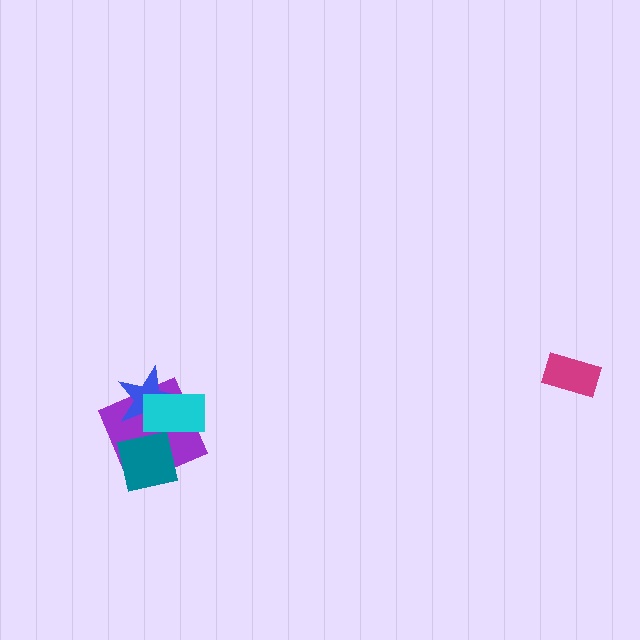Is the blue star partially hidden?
Yes, it is partially covered by another shape.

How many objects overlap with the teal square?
1 object overlaps with the teal square.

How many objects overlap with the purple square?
3 objects overlap with the purple square.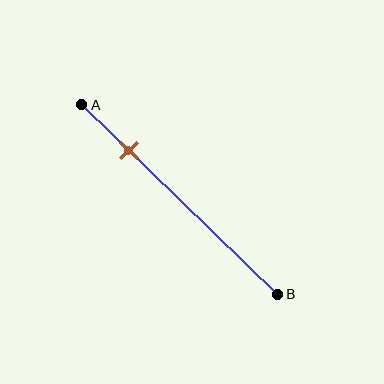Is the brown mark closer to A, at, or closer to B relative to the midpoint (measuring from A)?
The brown mark is closer to point A than the midpoint of segment AB.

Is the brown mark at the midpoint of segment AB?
No, the mark is at about 25% from A, not at the 50% midpoint.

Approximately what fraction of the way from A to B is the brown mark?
The brown mark is approximately 25% of the way from A to B.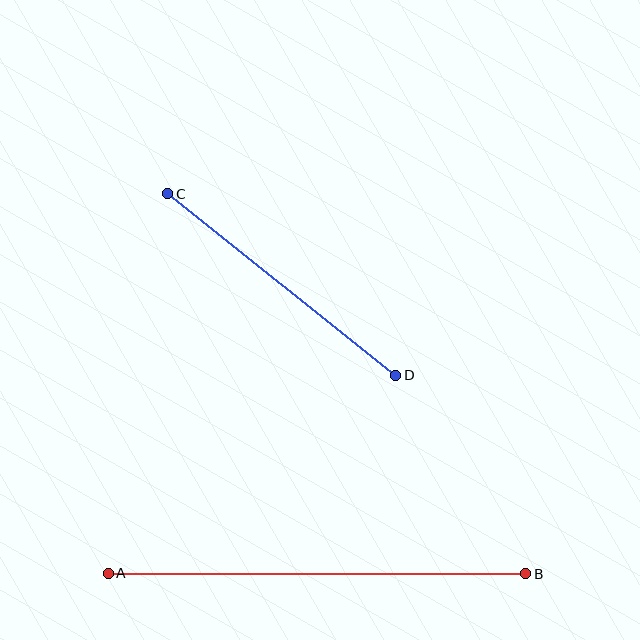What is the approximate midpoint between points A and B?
The midpoint is at approximately (317, 574) pixels.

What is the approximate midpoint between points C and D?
The midpoint is at approximately (282, 284) pixels.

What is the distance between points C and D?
The distance is approximately 292 pixels.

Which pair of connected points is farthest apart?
Points A and B are farthest apart.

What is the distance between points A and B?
The distance is approximately 418 pixels.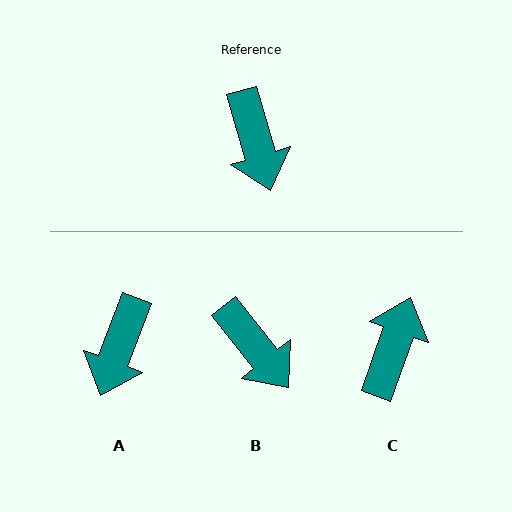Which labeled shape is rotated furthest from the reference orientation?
C, about 144 degrees away.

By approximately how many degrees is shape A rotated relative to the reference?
Approximately 37 degrees clockwise.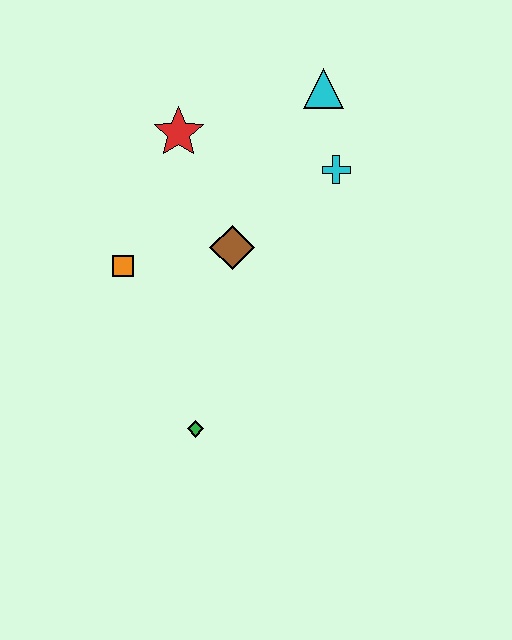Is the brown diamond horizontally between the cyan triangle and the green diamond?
Yes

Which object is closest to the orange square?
The brown diamond is closest to the orange square.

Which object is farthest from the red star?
The green diamond is farthest from the red star.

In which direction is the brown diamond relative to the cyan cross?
The brown diamond is to the left of the cyan cross.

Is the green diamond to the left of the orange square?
No